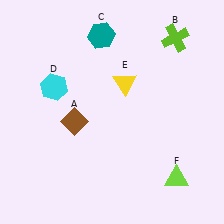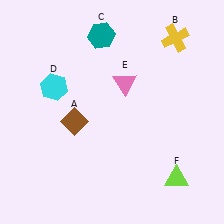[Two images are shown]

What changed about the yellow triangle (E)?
In Image 1, E is yellow. In Image 2, it changed to pink.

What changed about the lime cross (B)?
In Image 1, B is lime. In Image 2, it changed to yellow.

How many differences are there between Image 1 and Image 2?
There are 2 differences between the two images.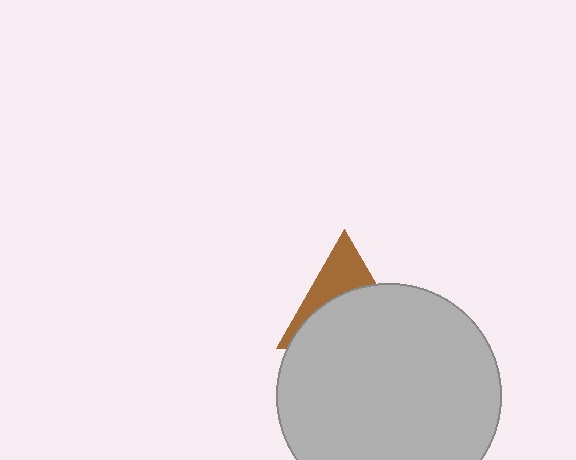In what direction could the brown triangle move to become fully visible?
The brown triangle could move up. That would shift it out from behind the light gray circle entirely.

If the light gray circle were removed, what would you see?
You would see the complete brown triangle.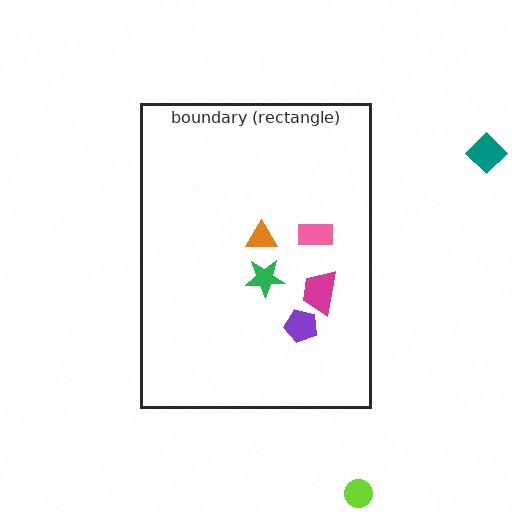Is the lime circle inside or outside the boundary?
Outside.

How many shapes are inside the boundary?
5 inside, 2 outside.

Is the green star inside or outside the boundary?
Inside.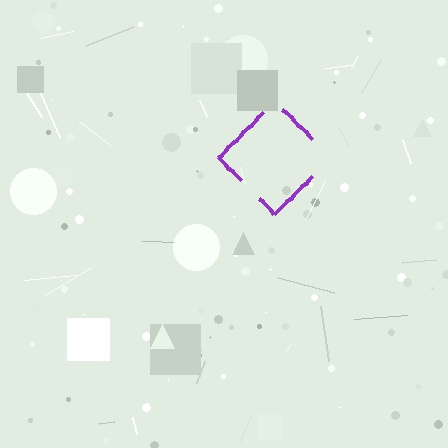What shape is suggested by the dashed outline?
The dashed outline suggests a diamond.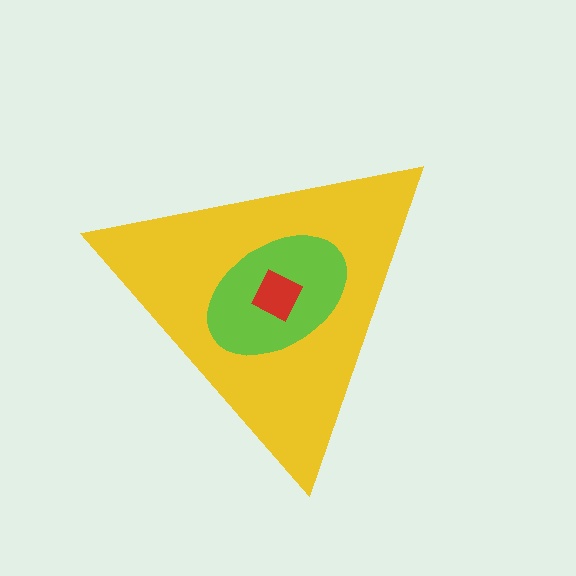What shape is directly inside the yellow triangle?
The lime ellipse.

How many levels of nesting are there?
3.